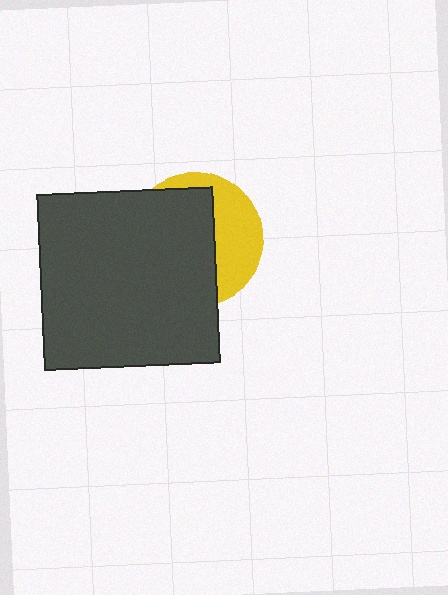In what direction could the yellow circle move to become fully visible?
The yellow circle could move right. That would shift it out from behind the dark gray square entirely.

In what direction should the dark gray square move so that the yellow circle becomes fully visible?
The dark gray square should move left. That is the shortest direction to clear the overlap and leave the yellow circle fully visible.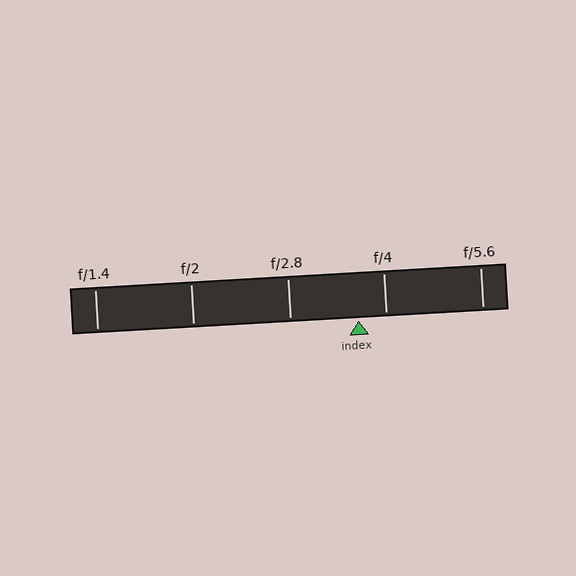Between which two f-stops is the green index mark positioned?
The index mark is between f/2.8 and f/4.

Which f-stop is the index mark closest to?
The index mark is closest to f/4.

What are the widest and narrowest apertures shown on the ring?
The widest aperture shown is f/1.4 and the narrowest is f/5.6.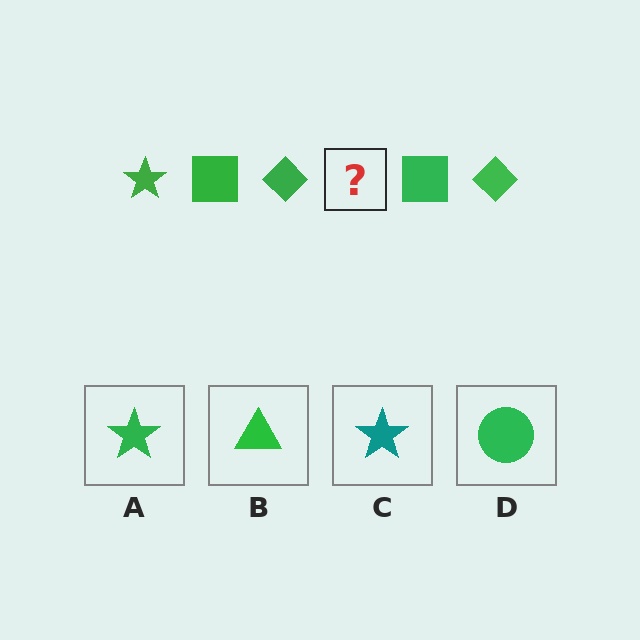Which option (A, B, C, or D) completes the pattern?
A.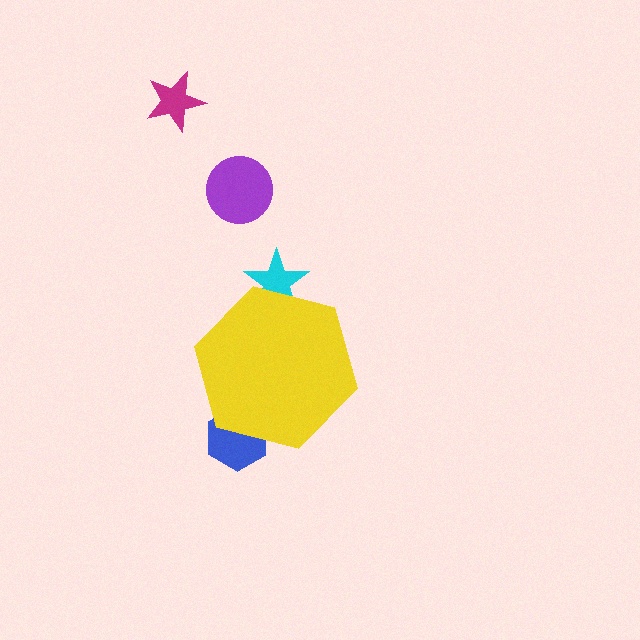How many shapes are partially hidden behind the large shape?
2 shapes are partially hidden.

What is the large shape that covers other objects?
A yellow hexagon.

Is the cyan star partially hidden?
Yes, the cyan star is partially hidden behind the yellow hexagon.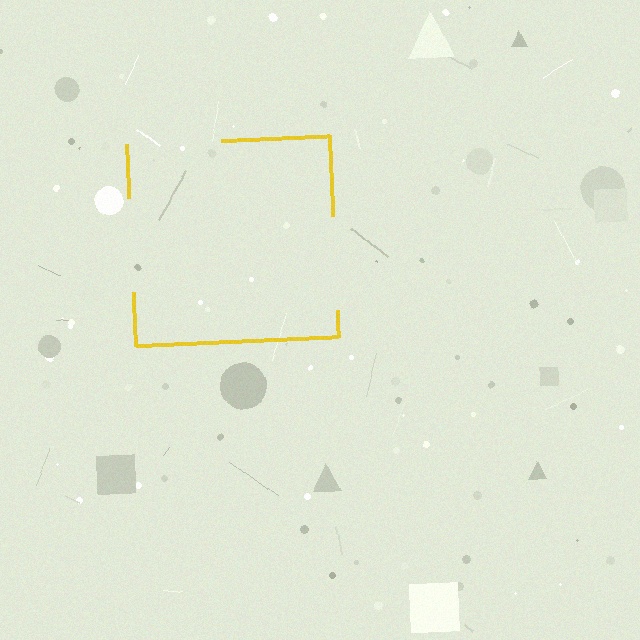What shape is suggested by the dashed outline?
The dashed outline suggests a square.